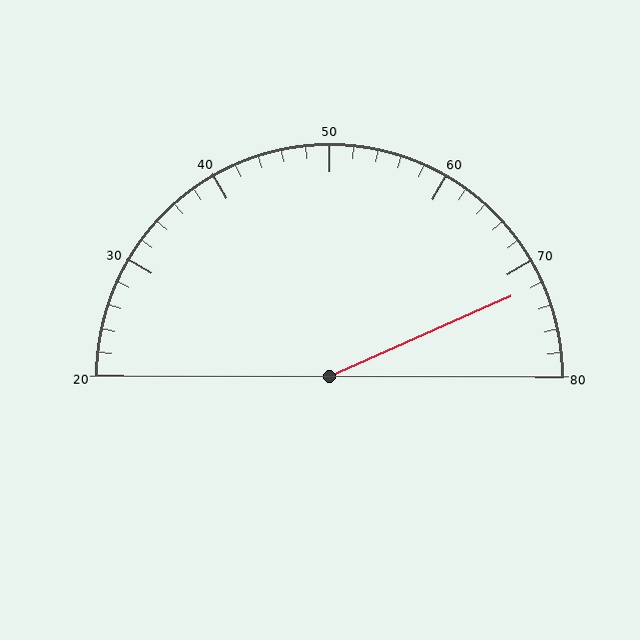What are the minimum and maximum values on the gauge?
The gauge ranges from 20 to 80.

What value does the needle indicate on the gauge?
The needle indicates approximately 72.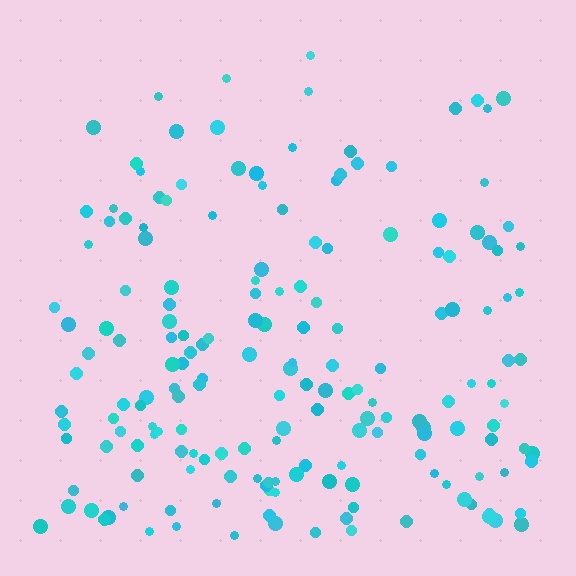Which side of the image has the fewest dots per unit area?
The top.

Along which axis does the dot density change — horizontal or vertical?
Vertical.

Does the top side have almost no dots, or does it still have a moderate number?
Still a moderate number, just noticeably fewer than the bottom.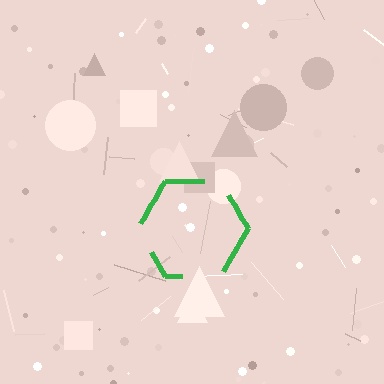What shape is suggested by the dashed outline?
The dashed outline suggests a hexagon.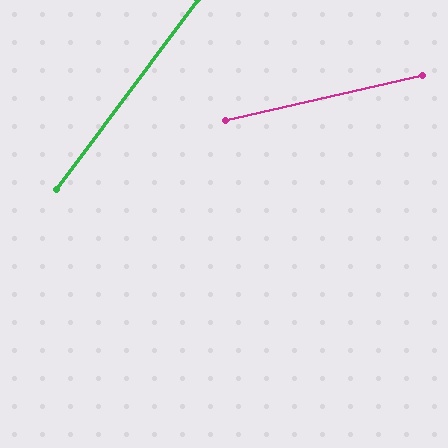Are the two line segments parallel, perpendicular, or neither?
Neither parallel nor perpendicular — they differ by about 40°.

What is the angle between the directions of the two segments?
Approximately 40 degrees.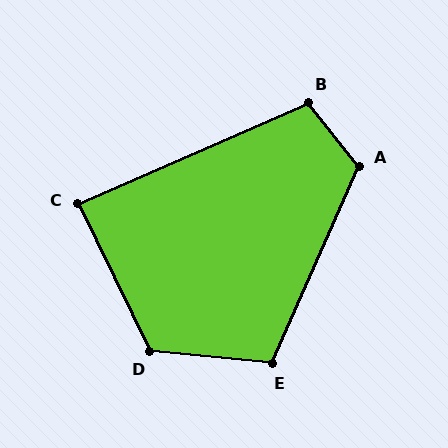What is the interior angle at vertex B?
Approximately 105 degrees (obtuse).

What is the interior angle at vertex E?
Approximately 108 degrees (obtuse).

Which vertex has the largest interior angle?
D, at approximately 121 degrees.